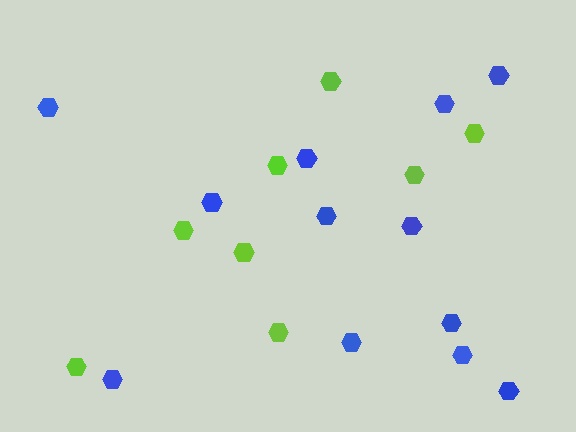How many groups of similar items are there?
There are 2 groups: one group of lime hexagons (8) and one group of blue hexagons (12).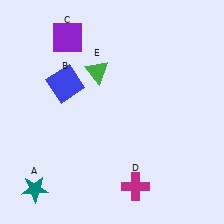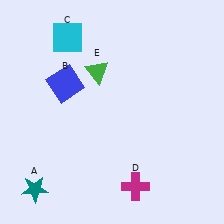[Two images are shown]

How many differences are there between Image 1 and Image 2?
There is 1 difference between the two images.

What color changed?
The square (C) changed from purple in Image 1 to cyan in Image 2.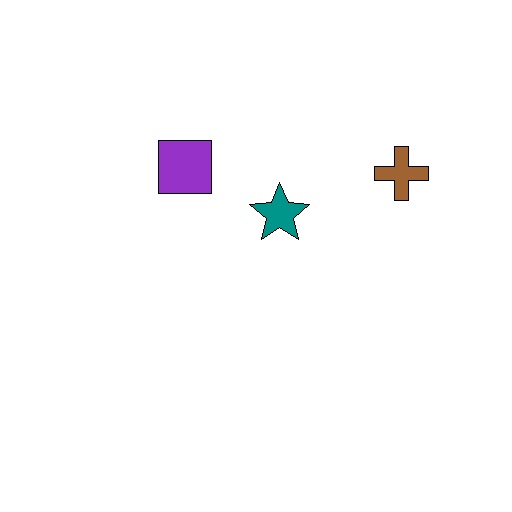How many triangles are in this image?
There are no triangles.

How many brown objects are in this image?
There is 1 brown object.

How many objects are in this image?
There are 3 objects.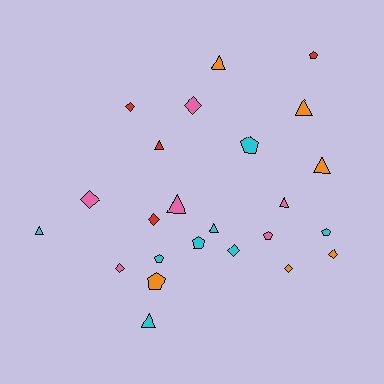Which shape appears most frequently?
Triangle, with 9 objects.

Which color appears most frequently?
Cyan, with 8 objects.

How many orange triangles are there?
There are 3 orange triangles.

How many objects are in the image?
There are 24 objects.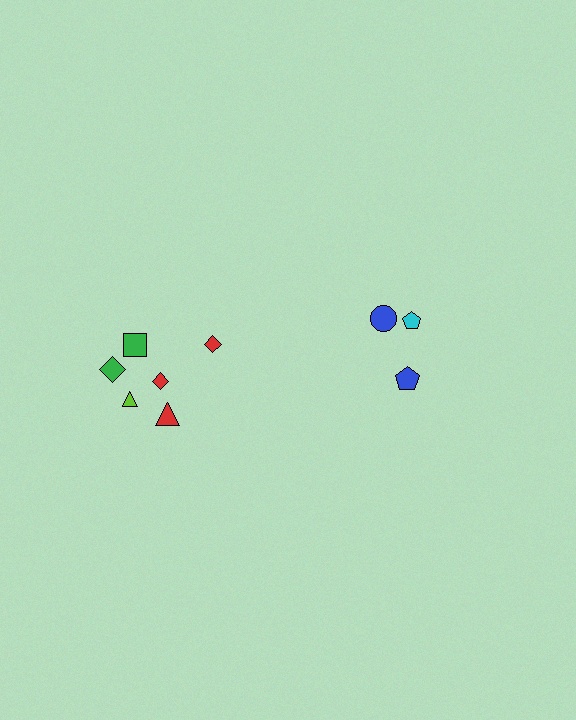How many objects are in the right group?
There are 3 objects.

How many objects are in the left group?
There are 6 objects.